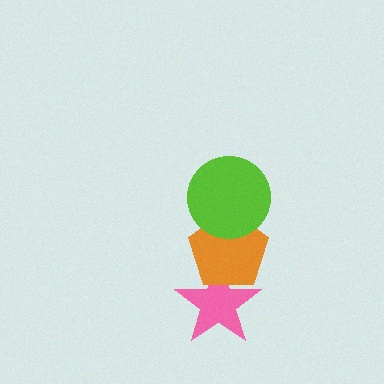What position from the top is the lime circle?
The lime circle is 1st from the top.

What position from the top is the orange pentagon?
The orange pentagon is 2nd from the top.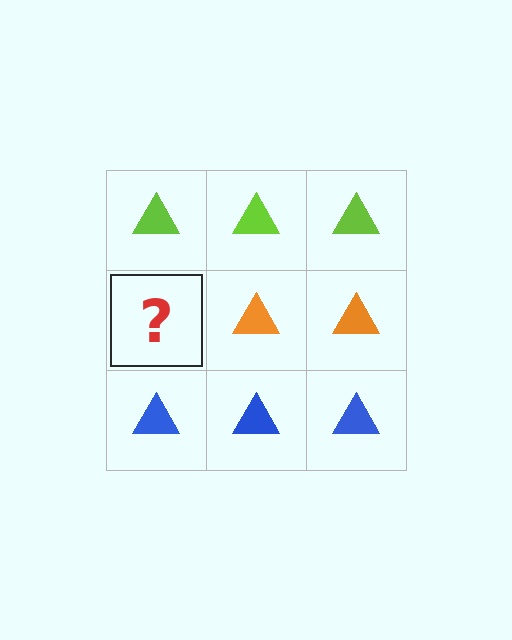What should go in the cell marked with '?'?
The missing cell should contain an orange triangle.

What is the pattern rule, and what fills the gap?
The rule is that each row has a consistent color. The gap should be filled with an orange triangle.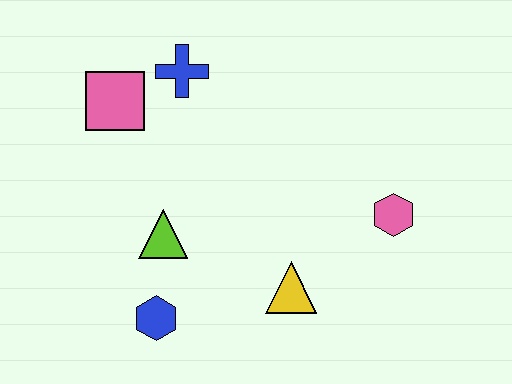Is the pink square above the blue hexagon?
Yes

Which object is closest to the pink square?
The blue cross is closest to the pink square.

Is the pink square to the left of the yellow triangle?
Yes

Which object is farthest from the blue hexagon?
The pink hexagon is farthest from the blue hexagon.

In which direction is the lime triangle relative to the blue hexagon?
The lime triangle is above the blue hexagon.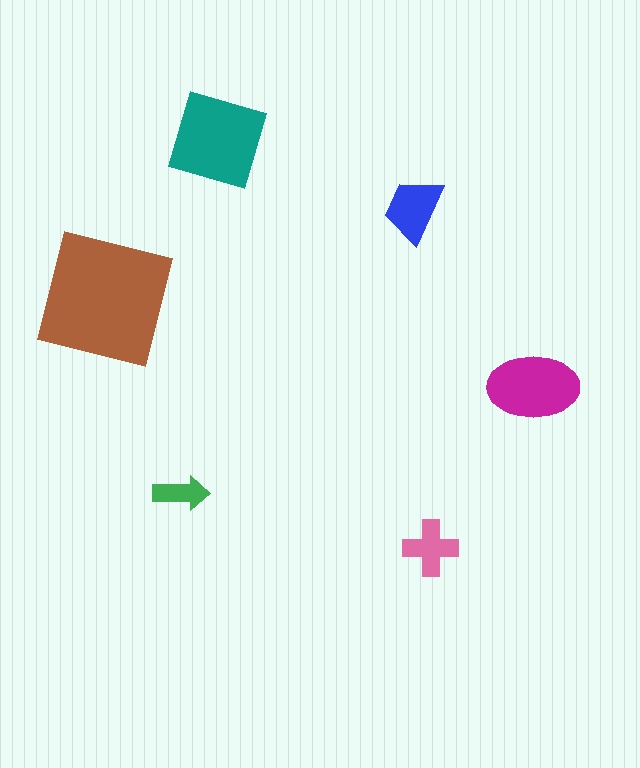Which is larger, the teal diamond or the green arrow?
The teal diamond.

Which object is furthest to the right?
The magenta ellipse is rightmost.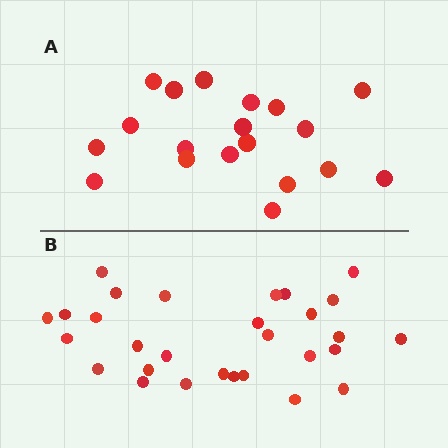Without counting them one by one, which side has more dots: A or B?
Region B (the bottom region) has more dots.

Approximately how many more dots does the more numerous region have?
Region B has roughly 10 or so more dots than region A.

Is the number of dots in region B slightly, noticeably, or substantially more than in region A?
Region B has substantially more. The ratio is roughly 1.5 to 1.